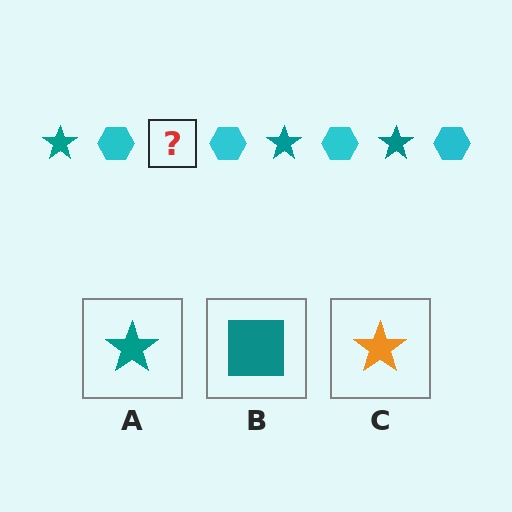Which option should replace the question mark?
Option A.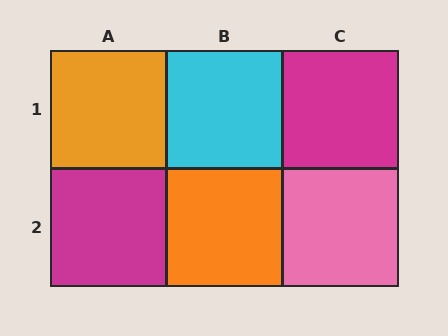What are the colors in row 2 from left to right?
Magenta, orange, pink.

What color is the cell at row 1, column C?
Magenta.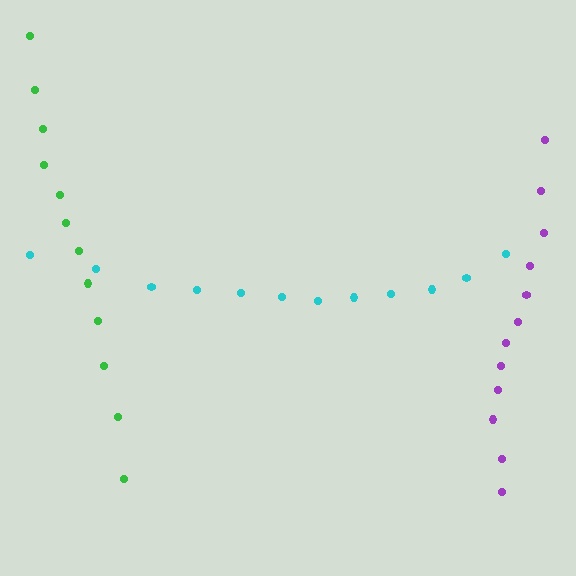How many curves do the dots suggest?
There are 3 distinct paths.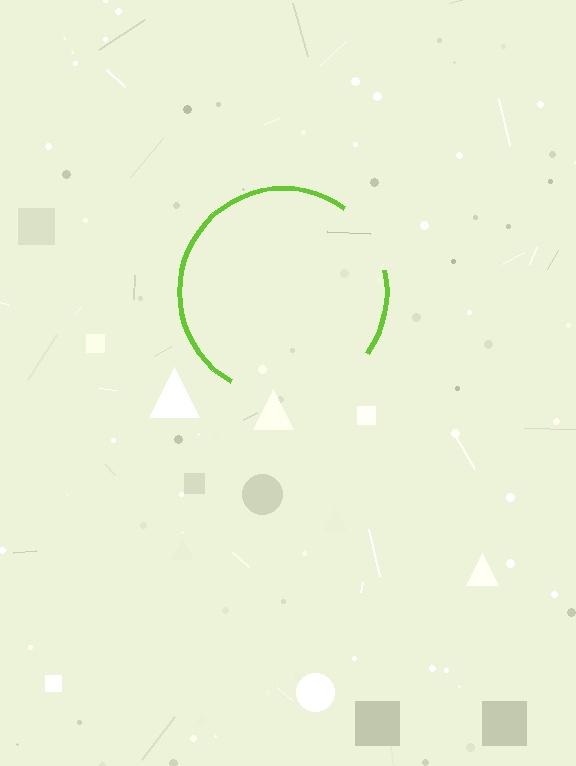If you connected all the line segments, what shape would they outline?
They would outline a circle.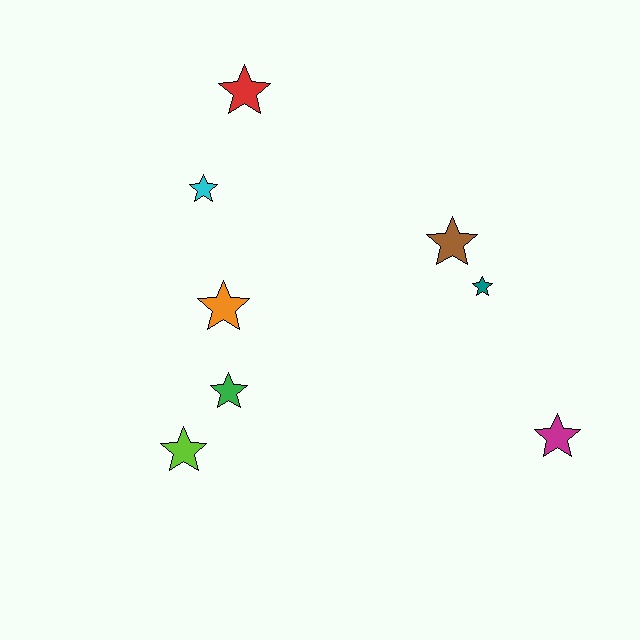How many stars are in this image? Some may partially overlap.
There are 8 stars.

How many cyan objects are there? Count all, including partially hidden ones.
There is 1 cyan object.